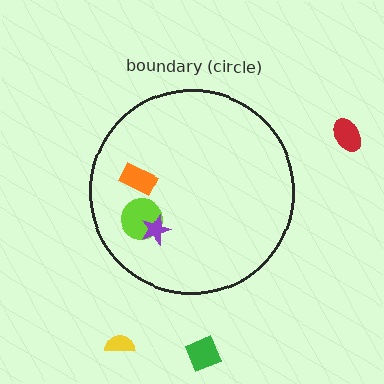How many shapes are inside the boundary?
3 inside, 3 outside.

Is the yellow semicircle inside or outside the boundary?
Outside.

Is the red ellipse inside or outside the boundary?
Outside.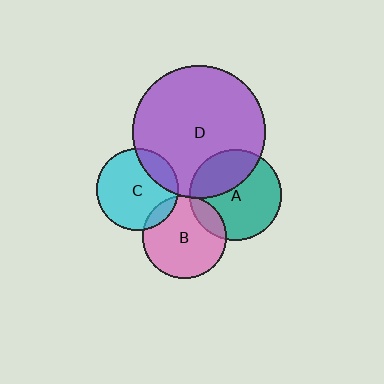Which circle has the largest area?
Circle D (purple).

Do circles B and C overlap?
Yes.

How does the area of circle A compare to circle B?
Approximately 1.2 times.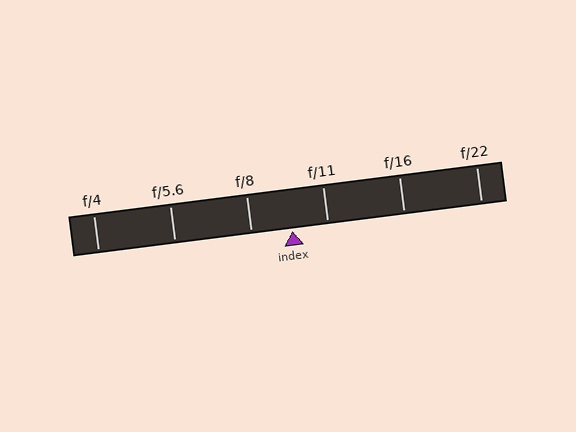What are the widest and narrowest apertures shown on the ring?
The widest aperture shown is f/4 and the narrowest is f/22.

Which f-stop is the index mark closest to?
The index mark is closest to f/11.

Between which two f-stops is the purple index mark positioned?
The index mark is between f/8 and f/11.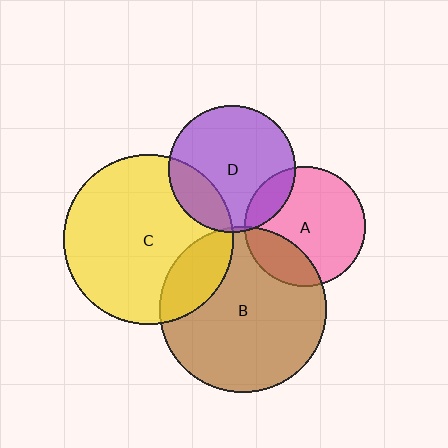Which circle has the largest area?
Circle C (yellow).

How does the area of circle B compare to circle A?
Approximately 1.9 times.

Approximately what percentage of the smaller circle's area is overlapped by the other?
Approximately 25%.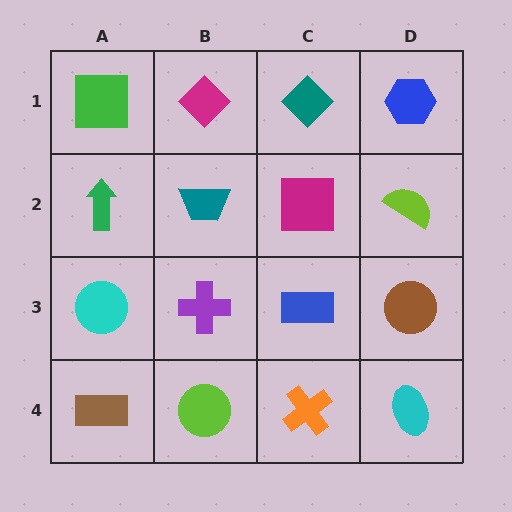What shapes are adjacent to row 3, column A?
A green arrow (row 2, column A), a brown rectangle (row 4, column A), a purple cross (row 3, column B).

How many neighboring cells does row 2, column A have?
3.